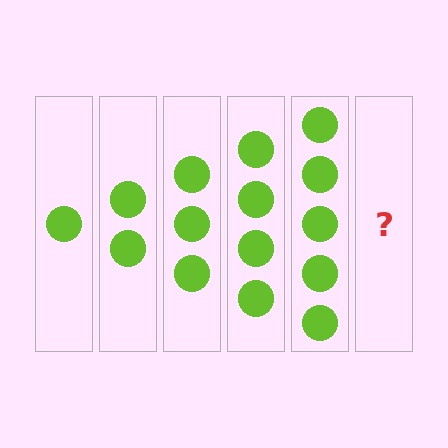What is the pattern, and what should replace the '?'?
The pattern is that each step adds one more circle. The '?' should be 6 circles.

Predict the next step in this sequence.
The next step is 6 circles.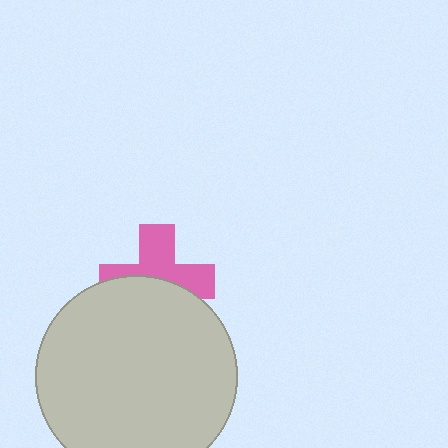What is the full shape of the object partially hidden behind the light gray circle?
The partially hidden object is a pink cross.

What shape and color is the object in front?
The object in front is a light gray circle.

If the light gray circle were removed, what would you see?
You would see the complete pink cross.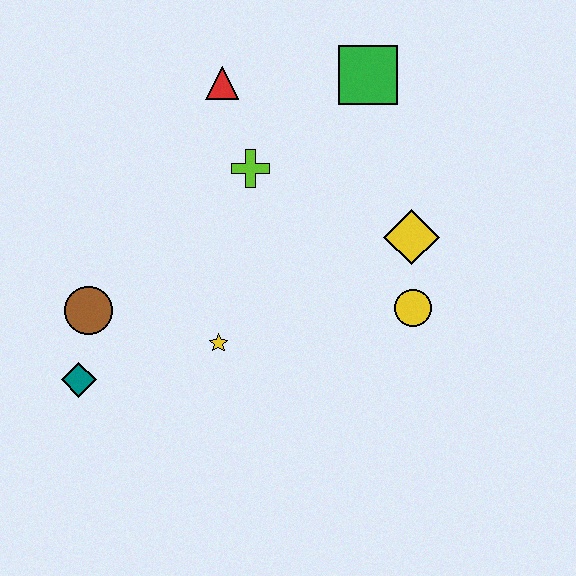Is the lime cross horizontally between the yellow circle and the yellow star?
Yes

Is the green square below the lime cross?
No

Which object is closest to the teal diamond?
The brown circle is closest to the teal diamond.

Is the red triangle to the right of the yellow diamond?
No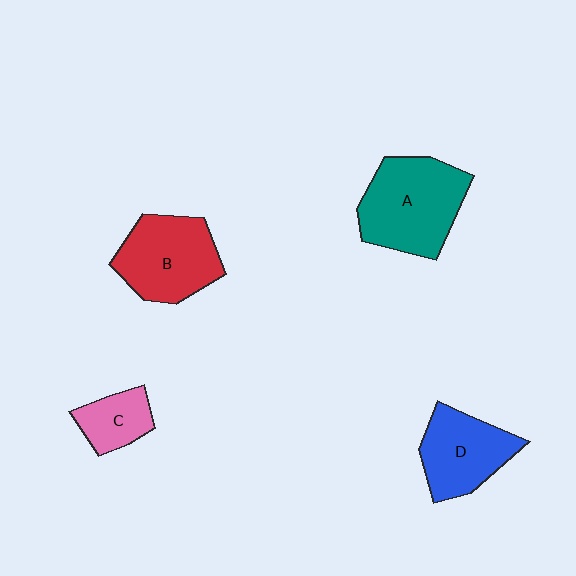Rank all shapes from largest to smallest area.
From largest to smallest: A (teal), B (red), D (blue), C (pink).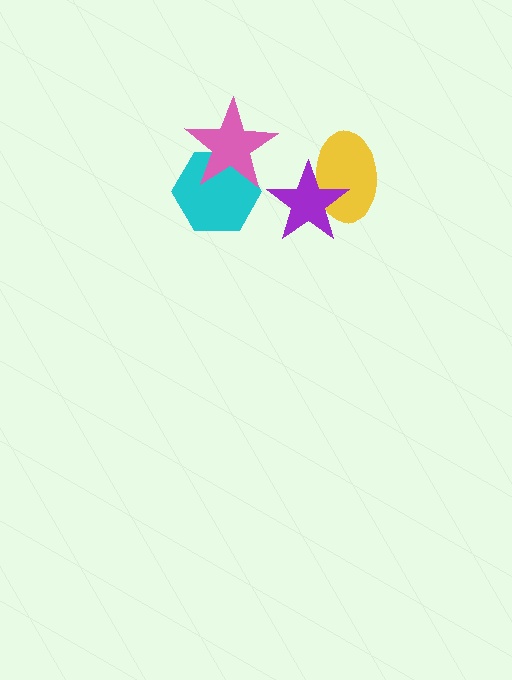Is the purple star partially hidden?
No, no other shape covers it.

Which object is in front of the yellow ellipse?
The purple star is in front of the yellow ellipse.